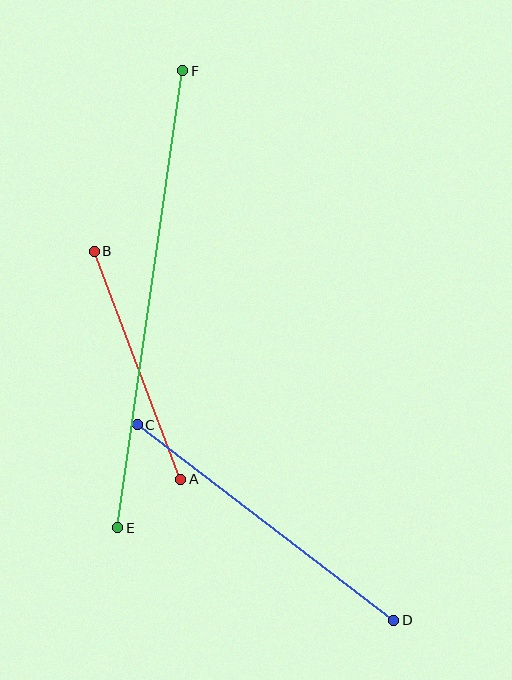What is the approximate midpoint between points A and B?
The midpoint is at approximately (138, 365) pixels.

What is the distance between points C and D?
The distance is approximately 322 pixels.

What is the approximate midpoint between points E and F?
The midpoint is at approximately (150, 299) pixels.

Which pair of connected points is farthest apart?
Points E and F are farthest apart.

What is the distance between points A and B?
The distance is approximately 243 pixels.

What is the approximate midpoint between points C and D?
The midpoint is at approximately (265, 523) pixels.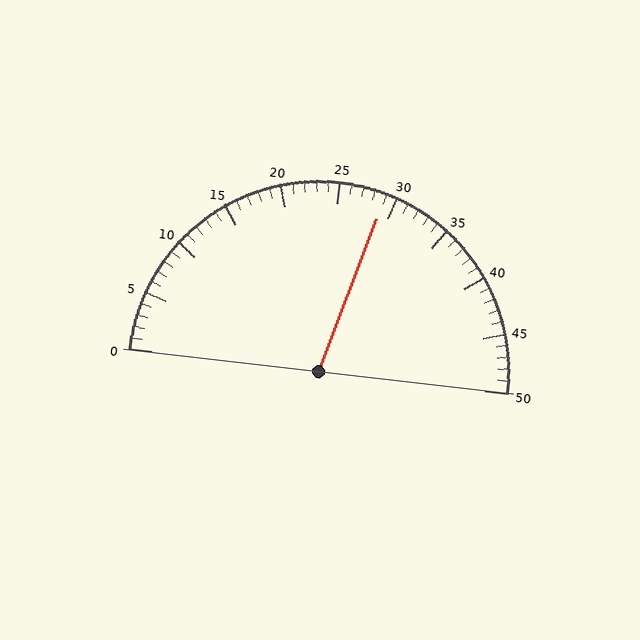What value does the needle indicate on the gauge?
The needle indicates approximately 29.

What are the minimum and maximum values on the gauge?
The gauge ranges from 0 to 50.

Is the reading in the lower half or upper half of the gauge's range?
The reading is in the upper half of the range (0 to 50).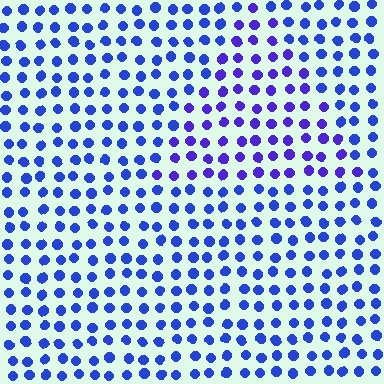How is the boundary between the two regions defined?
The boundary is defined purely by a slight shift in hue (about 26 degrees). Spacing, size, and orientation are identical on both sides.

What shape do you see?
I see a triangle.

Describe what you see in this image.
The image is filled with small blue elements in a uniform arrangement. A triangle-shaped region is visible where the elements are tinted to a slightly different hue, forming a subtle color boundary.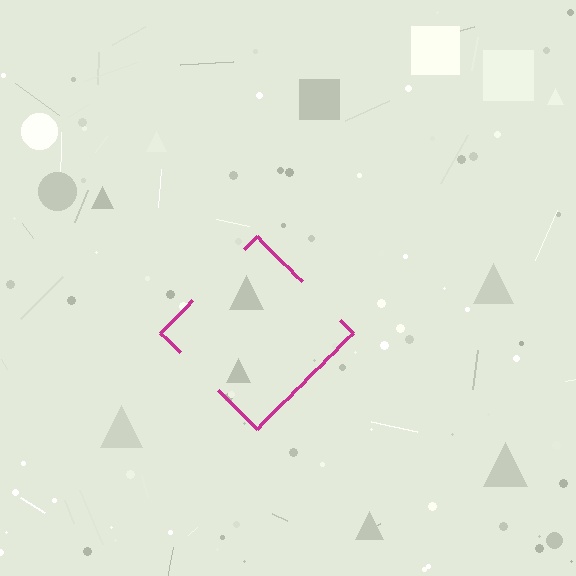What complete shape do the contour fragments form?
The contour fragments form a diamond.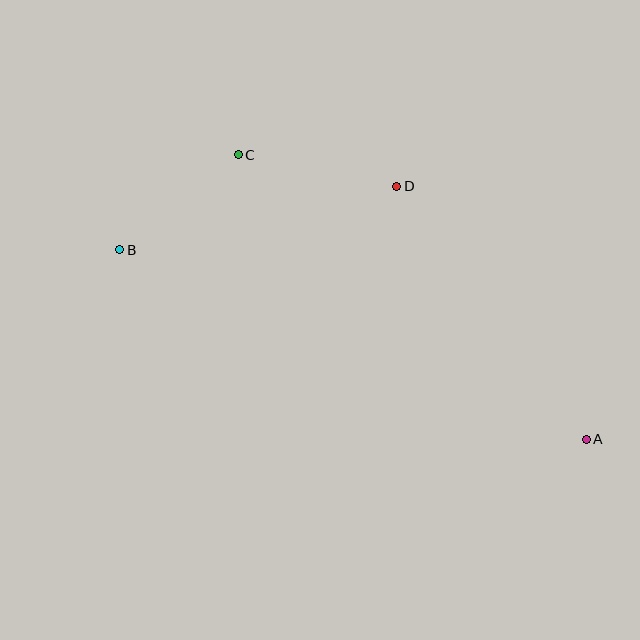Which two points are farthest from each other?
Points A and B are farthest from each other.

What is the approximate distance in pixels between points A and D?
The distance between A and D is approximately 316 pixels.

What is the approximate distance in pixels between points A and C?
The distance between A and C is approximately 450 pixels.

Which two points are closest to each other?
Points B and C are closest to each other.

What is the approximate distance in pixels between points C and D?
The distance between C and D is approximately 161 pixels.